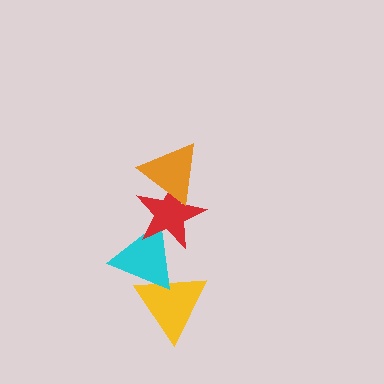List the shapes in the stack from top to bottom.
From top to bottom: the orange triangle, the red star, the cyan triangle, the yellow triangle.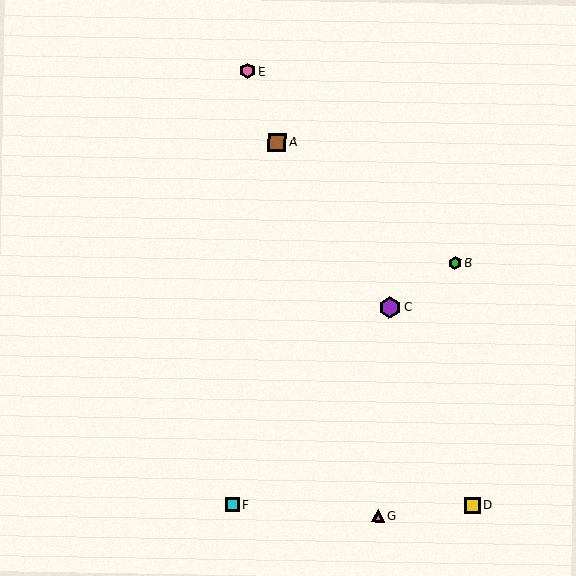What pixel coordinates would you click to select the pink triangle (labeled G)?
Click at (378, 516) to select the pink triangle G.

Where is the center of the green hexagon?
The center of the green hexagon is at (455, 263).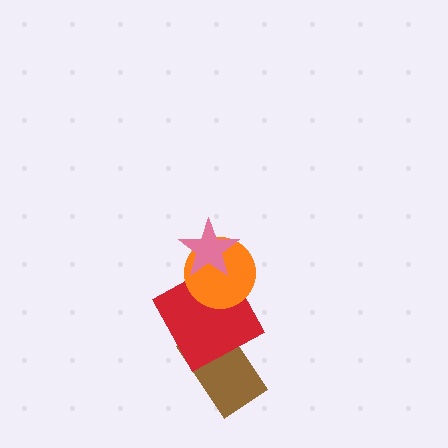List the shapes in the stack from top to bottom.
From top to bottom: the pink star, the orange circle, the red square, the brown rectangle.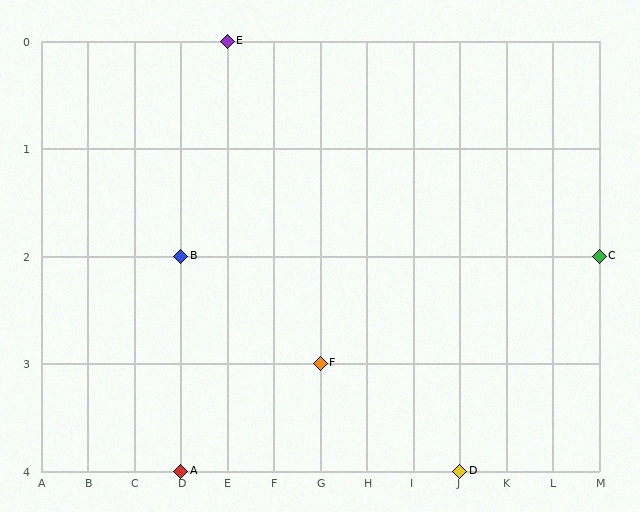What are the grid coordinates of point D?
Point D is at grid coordinates (J, 4).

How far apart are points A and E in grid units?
Points A and E are 1 column and 4 rows apart (about 4.1 grid units diagonally).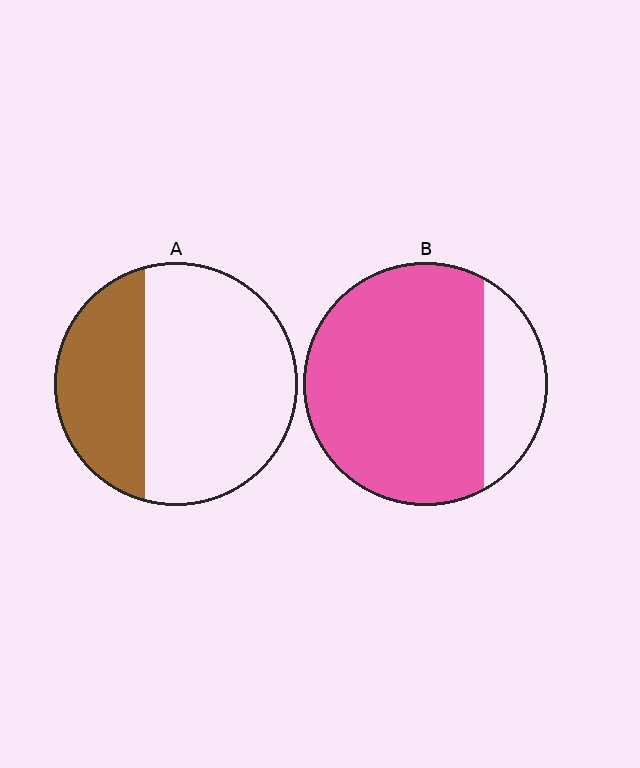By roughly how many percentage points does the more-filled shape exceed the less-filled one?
By roughly 45 percentage points (B over A).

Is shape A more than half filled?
No.